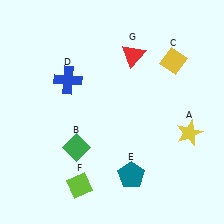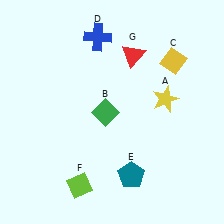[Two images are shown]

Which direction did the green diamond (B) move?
The green diamond (B) moved up.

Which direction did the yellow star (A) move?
The yellow star (A) moved up.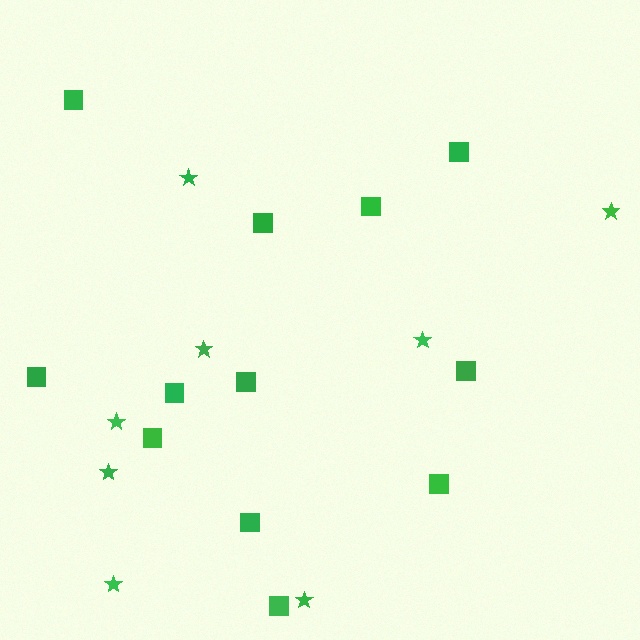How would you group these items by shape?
There are 2 groups: one group of squares (12) and one group of stars (8).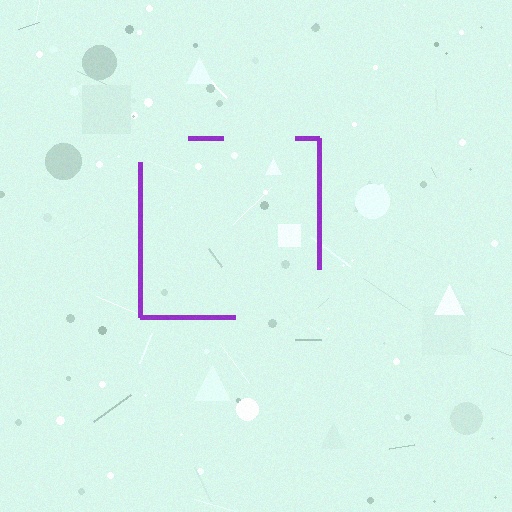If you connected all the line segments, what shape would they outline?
They would outline a square.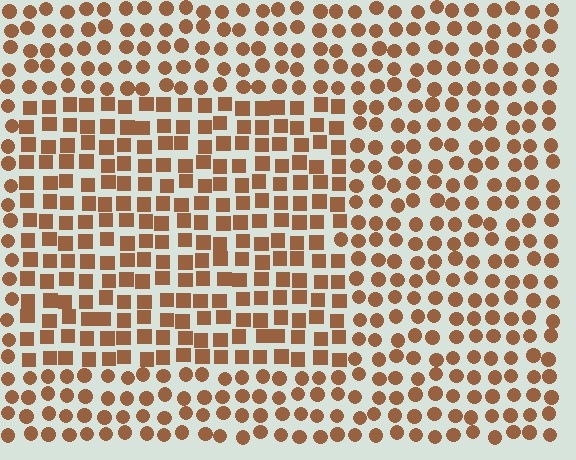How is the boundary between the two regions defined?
The boundary is defined by a change in element shape: squares inside vs. circles outside. All elements share the same color and spacing.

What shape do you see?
I see a rectangle.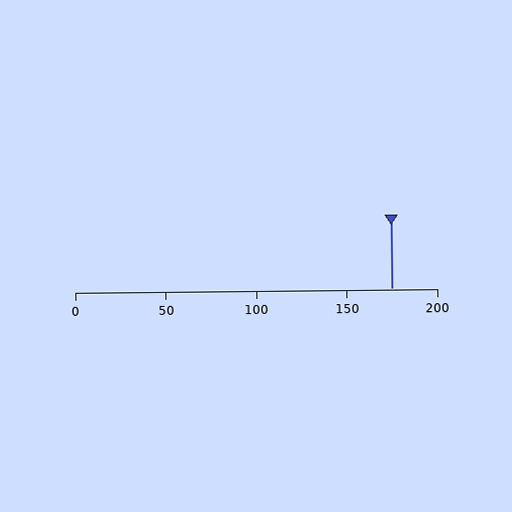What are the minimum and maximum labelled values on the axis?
The axis runs from 0 to 200.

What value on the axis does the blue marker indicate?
The marker indicates approximately 175.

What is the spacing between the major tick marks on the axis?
The major ticks are spaced 50 apart.